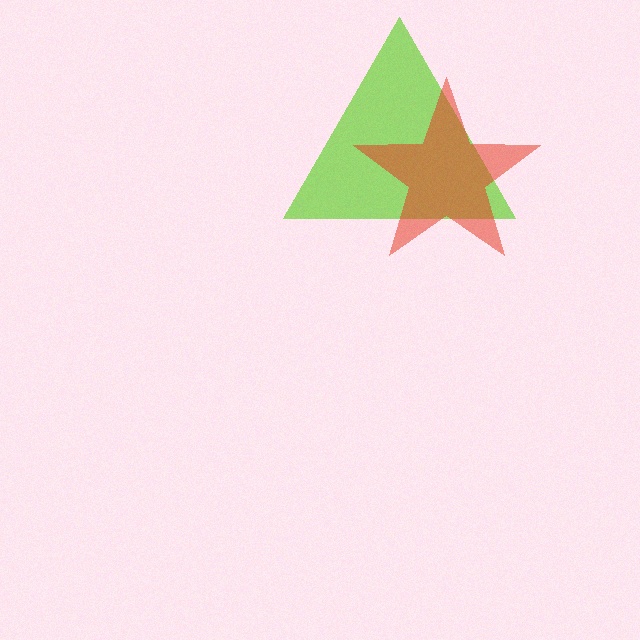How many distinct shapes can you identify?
There are 2 distinct shapes: a lime triangle, a red star.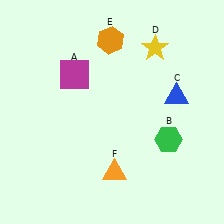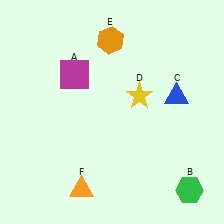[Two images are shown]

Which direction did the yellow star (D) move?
The yellow star (D) moved down.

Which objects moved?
The objects that moved are: the green hexagon (B), the yellow star (D), the orange triangle (F).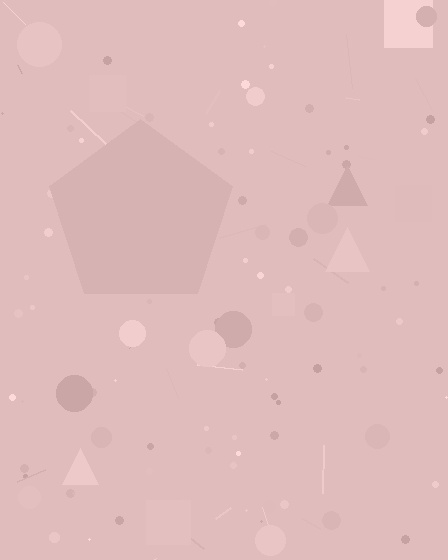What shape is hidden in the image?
A pentagon is hidden in the image.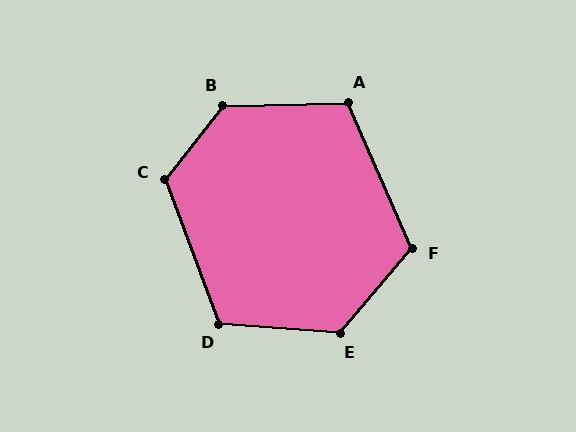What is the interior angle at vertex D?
Approximately 115 degrees (obtuse).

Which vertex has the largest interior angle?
B, at approximately 129 degrees.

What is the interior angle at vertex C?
Approximately 122 degrees (obtuse).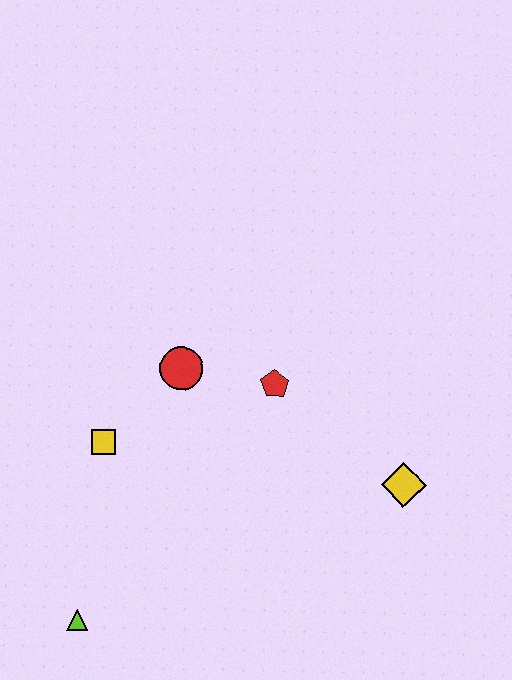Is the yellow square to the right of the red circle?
No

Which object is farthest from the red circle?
The lime triangle is farthest from the red circle.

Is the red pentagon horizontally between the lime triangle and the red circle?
No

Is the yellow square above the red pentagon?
No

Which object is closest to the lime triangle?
The yellow square is closest to the lime triangle.